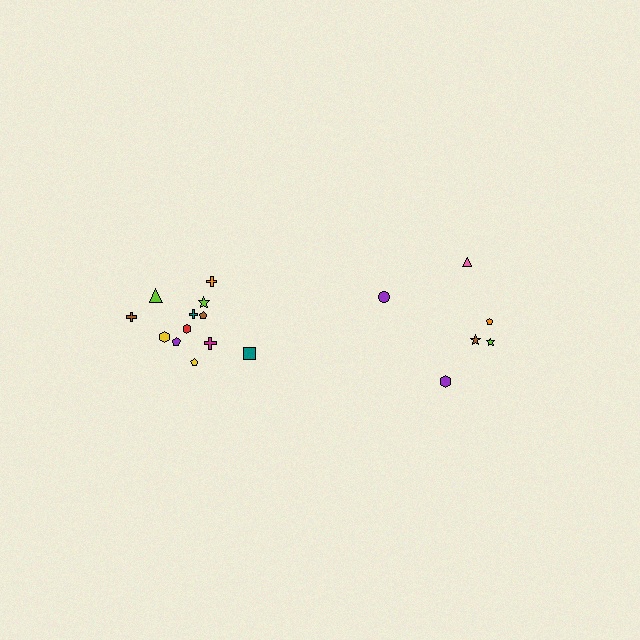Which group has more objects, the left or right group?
The left group.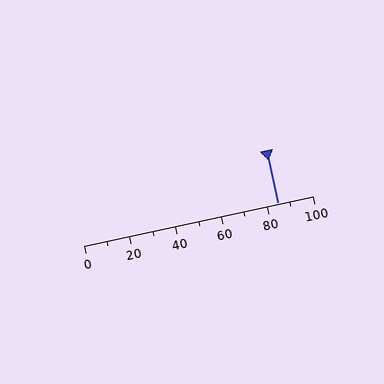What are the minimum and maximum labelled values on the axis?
The axis runs from 0 to 100.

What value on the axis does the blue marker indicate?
The marker indicates approximately 85.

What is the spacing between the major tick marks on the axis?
The major ticks are spaced 20 apart.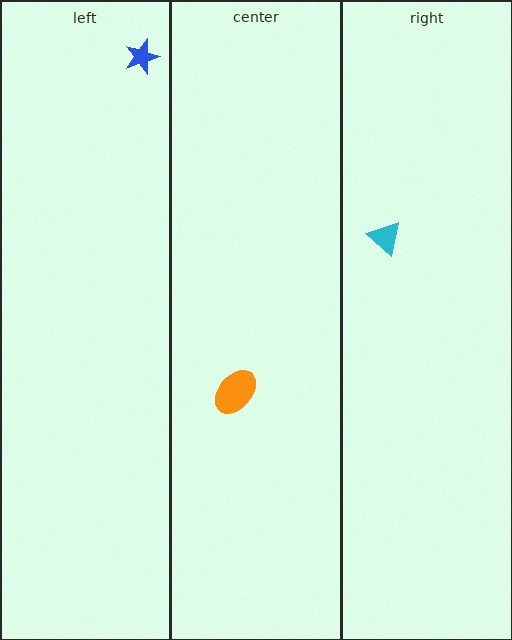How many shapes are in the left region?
1.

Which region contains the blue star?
The left region.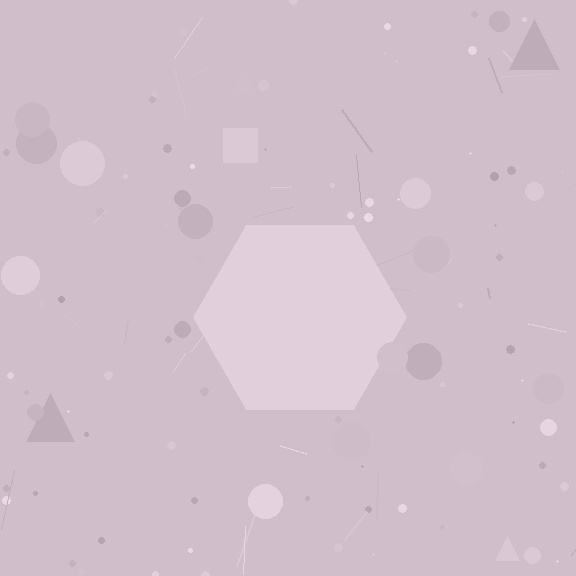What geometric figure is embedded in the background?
A hexagon is embedded in the background.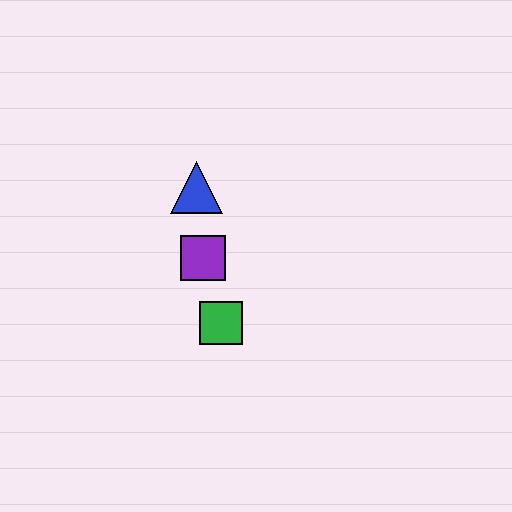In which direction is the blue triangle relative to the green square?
The blue triangle is above the green square.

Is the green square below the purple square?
Yes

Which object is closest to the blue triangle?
The purple square is closest to the blue triangle.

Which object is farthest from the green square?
The blue triangle is farthest from the green square.